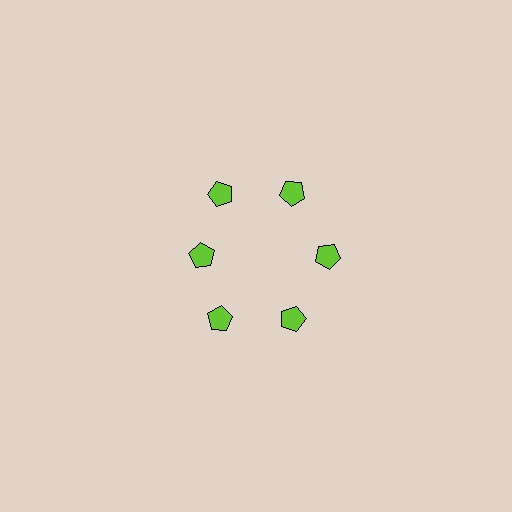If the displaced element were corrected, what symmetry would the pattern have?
It would have 6-fold rotational symmetry — the pattern would map onto itself every 60 degrees.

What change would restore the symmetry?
The symmetry would be restored by moving it outward, back onto the ring so that all 6 pentagons sit at equal angles and equal distance from the center.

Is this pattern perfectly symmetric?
No. The 6 lime pentagons are arranged in a ring, but one element near the 9 o'clock position is pulled inward toward the center, breaking the 6-fold rotational symmetry.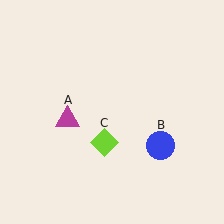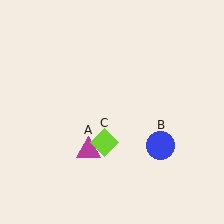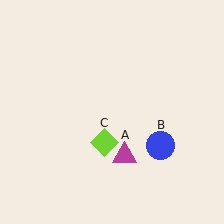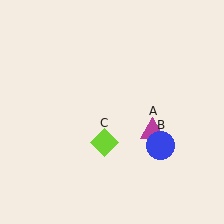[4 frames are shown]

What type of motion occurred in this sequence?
The magenta triangle (object A) rotated counterclockwise around the center of the scene.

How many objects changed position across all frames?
1 object changed position: magenta triangle (object A).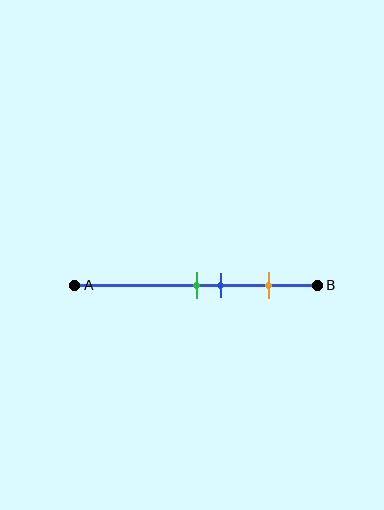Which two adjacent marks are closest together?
The green and blue marks are the closest adjacent pair.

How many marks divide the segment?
There are 3 marks dividing the segment.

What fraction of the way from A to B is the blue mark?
The blue mark is approximately 60% (0.6) of the way from A to B.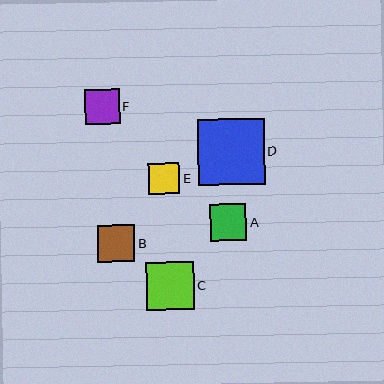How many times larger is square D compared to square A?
Square D is approximately 1.8 times the size of square A.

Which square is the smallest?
Square E is the smallest with a size of approximately 31 pixels.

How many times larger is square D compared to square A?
Square D is approximately 1.8 times the size of square A.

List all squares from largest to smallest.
From largest to smallest: D, C, B, A, F, E.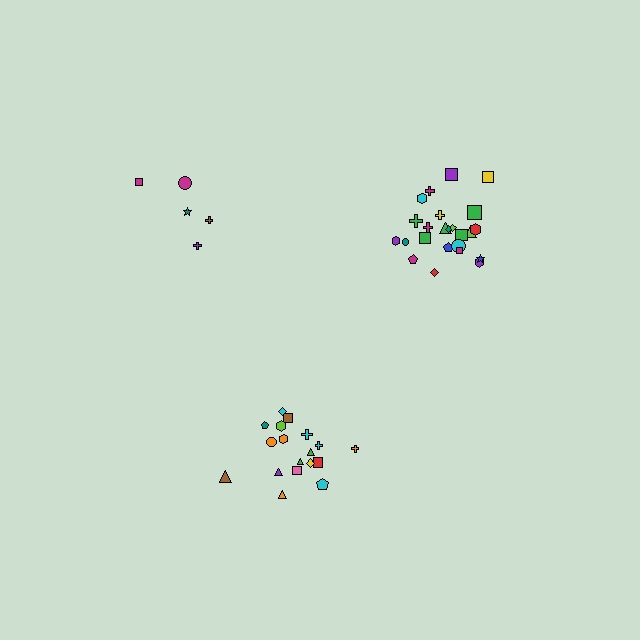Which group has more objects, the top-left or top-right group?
The top-right group.